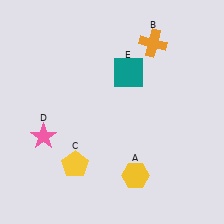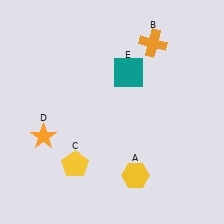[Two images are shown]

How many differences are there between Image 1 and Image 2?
There is 1 difference between the two images.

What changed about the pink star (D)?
In Image 1, D is pink. In Image 2, it changed to orange.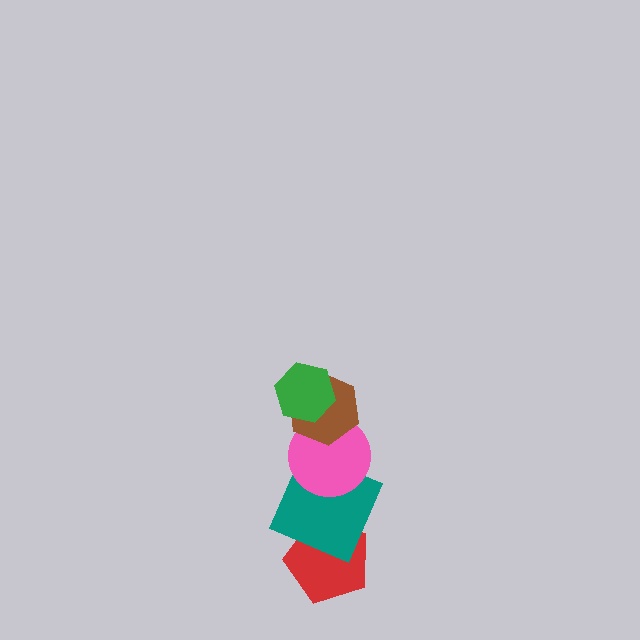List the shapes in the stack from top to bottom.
From top to bottom: the green hexagon, the brown hexagon, the pink circle, the teal square, the red pentagon.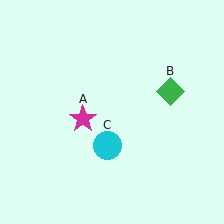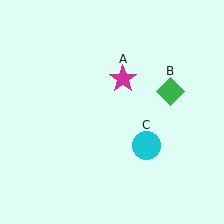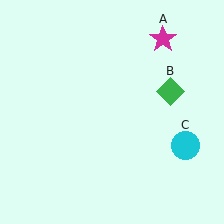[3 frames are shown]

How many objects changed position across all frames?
2 objects changed position: magenta star (object A), cyan circle (object C).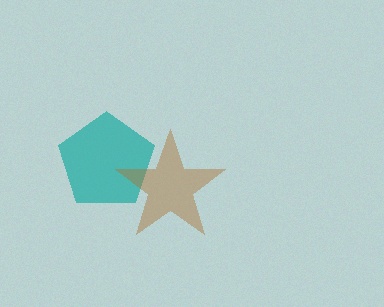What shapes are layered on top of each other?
The layered shapes are: a teal pentagon, a brown star.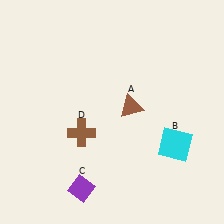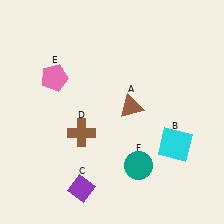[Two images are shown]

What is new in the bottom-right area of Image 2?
A teal circle (F) was added in the bottom-right area of Image 2.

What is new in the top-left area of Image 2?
A pink pentagon (E) was added in the top-left area of Image 2.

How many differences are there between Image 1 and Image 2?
There are 2 differences between the two images.